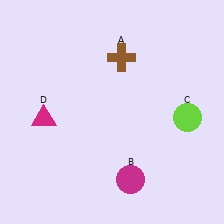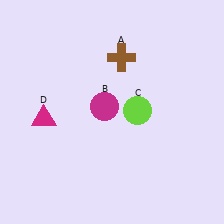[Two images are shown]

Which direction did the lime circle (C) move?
The lime circle (C) moved left.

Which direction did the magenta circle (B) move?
The magenta circle (B) moved up.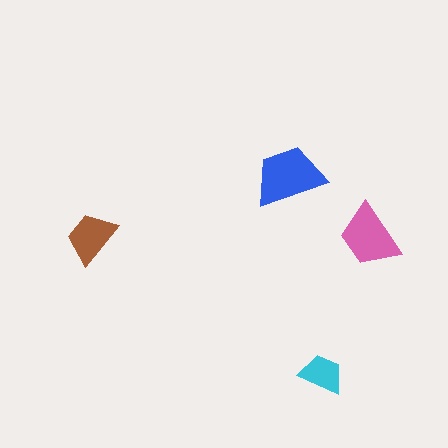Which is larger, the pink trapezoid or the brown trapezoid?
The pink one.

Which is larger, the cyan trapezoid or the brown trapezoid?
The brown one.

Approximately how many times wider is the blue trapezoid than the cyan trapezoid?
About 1.5 times wider.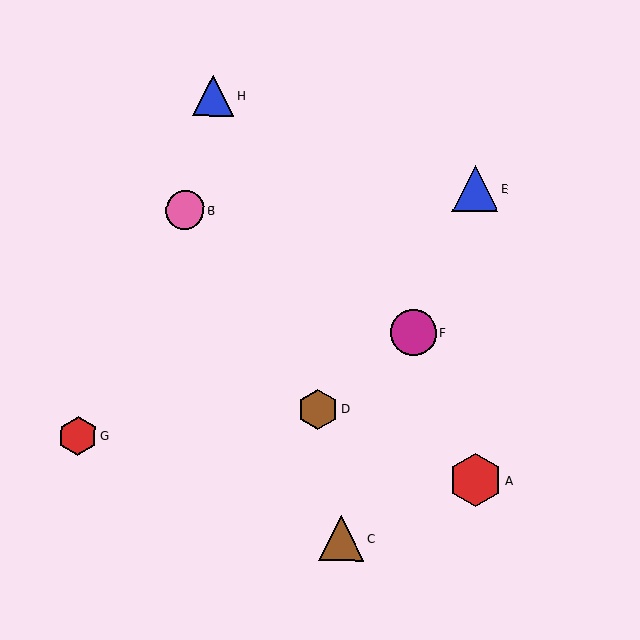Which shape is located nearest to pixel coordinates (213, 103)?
The blue triangle (labeled H) at (213, 96) is nearest to that location.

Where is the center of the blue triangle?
The center of the blue triangle is at (475, 189).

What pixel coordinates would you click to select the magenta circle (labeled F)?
Click at (413, 333) to select the magenta circle F.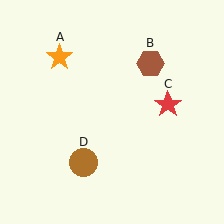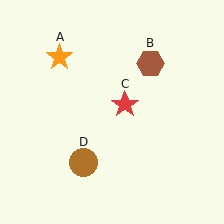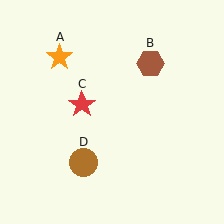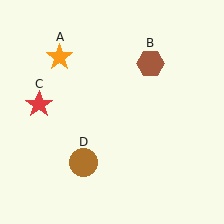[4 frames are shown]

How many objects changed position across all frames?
1 object changed position: red star (object C).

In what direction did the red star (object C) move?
The red star (object C) moved left.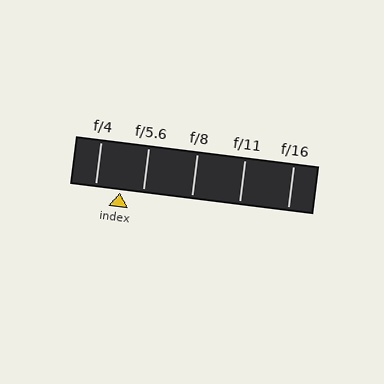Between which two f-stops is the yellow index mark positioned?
The index mark is between f/4 and f/5.6.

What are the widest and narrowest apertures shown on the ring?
The widest aperture shown is f/4 and the narrowest is f/16.